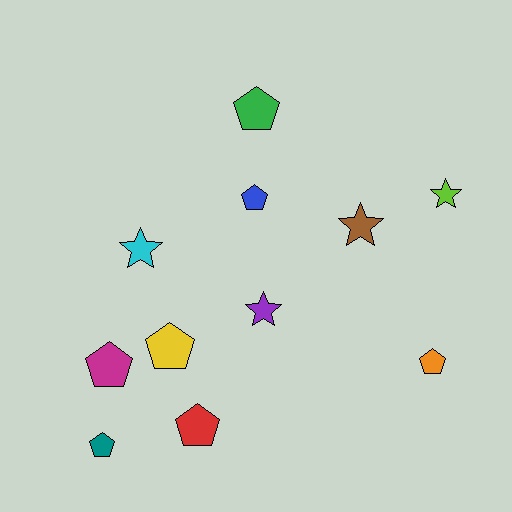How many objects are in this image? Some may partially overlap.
There are 11 objects.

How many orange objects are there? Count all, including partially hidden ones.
There is 1 orange object.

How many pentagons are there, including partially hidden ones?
There are 7 pentagons.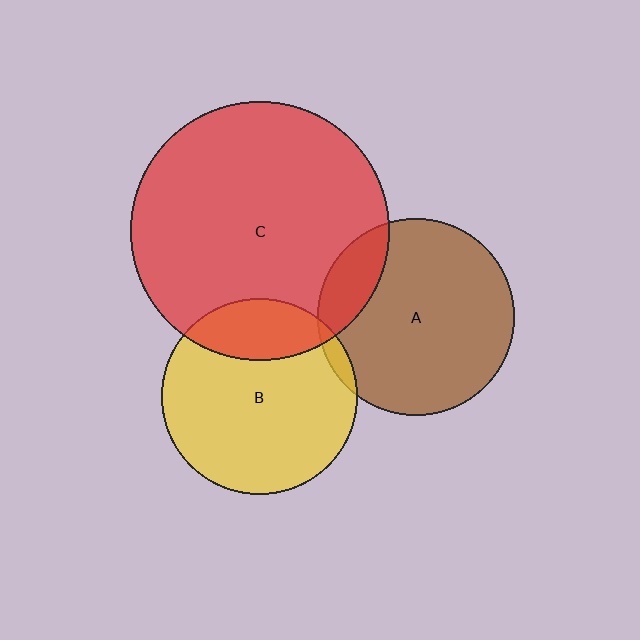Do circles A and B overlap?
Yes.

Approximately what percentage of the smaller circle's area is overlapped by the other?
Approximately 5%.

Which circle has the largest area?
Circle C (red).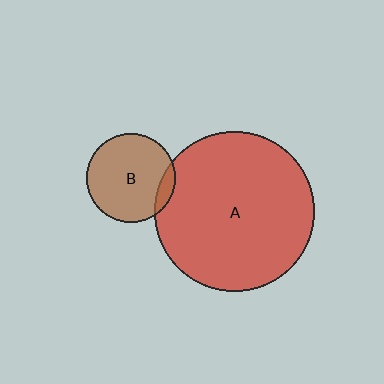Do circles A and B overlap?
Yes.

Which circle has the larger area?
Circle A (red).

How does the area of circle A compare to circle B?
Approximately 3.2 times.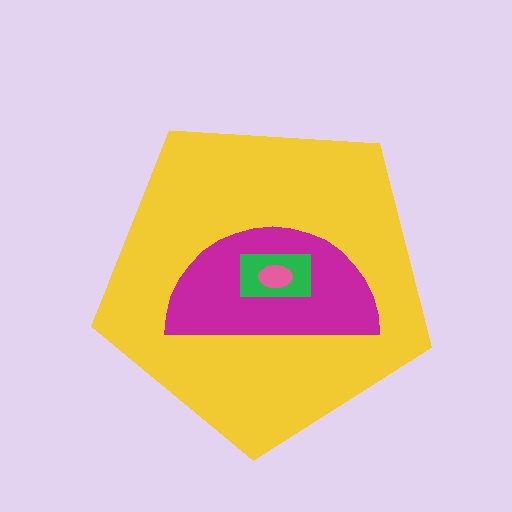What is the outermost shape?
The yellow pentagon.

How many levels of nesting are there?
4.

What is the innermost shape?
The pink ellipse.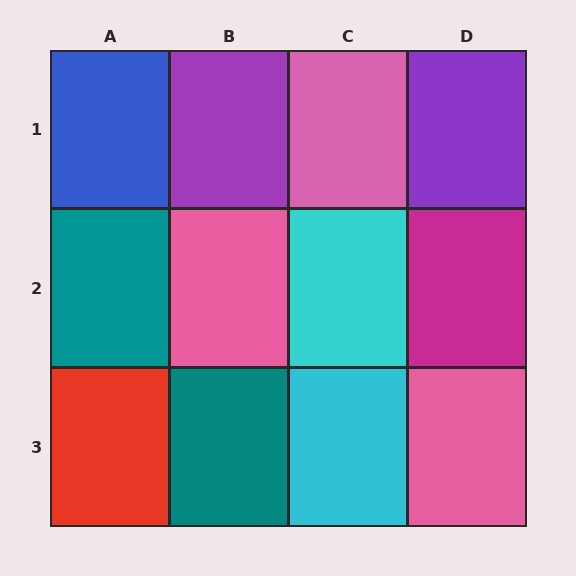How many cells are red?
1 cell is red.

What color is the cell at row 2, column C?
Cyan.